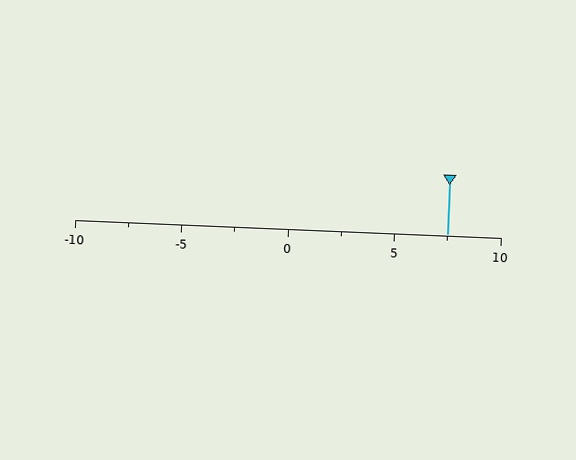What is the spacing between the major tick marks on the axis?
The major ticks are spaced 5 apart.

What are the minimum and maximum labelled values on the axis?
The axis runs from -10 to 10.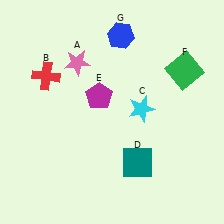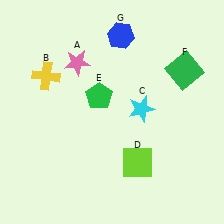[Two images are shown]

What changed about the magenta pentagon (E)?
In Image 1, E is magenta. In Image 2, it changed to green.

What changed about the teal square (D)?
In Image 1, D is teal. In Image 2, it changed to lime.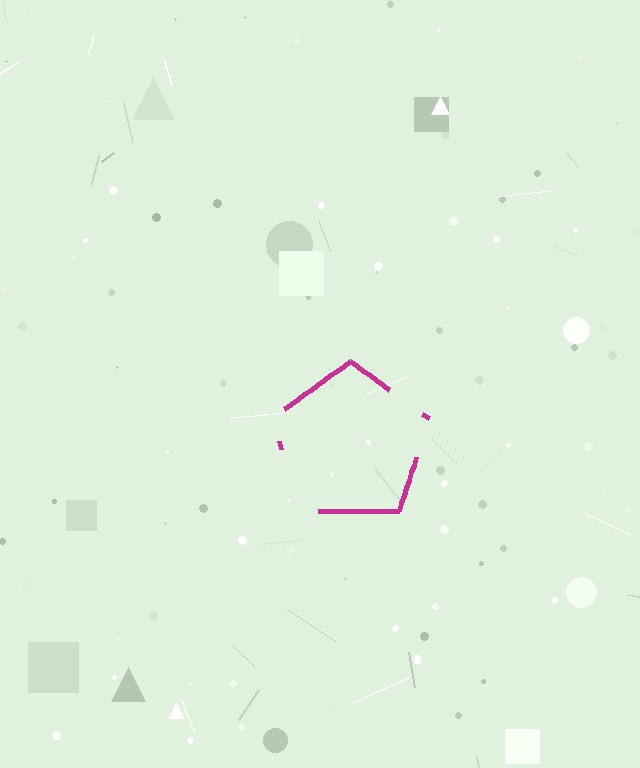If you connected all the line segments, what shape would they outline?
They would outline a pentagon.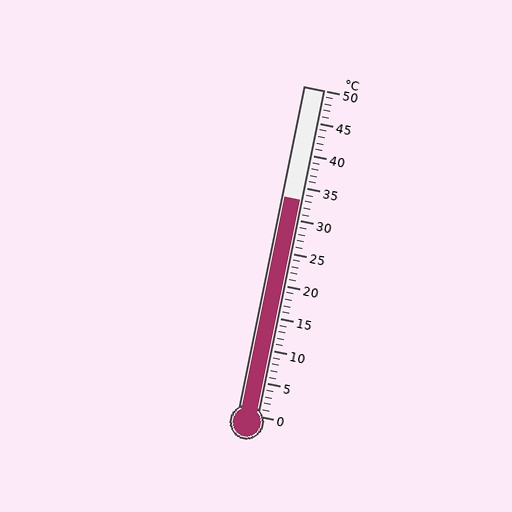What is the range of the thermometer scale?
The thermometer scale ranges from 0°C to 50°C.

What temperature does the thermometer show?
The thermometer shows approximately 33°C.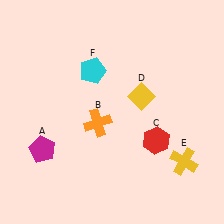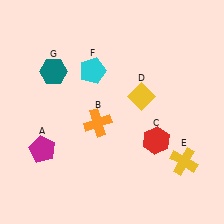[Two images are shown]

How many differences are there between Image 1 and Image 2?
There is 1 difference between the two images.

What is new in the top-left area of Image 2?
A teal hexagon (G) was added in the top-left area of Image 2.